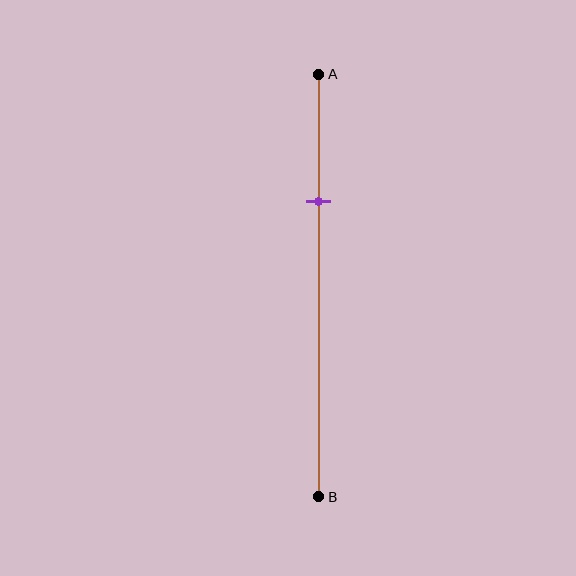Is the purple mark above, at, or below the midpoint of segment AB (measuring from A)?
The purple mark is above the midpoint of segment AB.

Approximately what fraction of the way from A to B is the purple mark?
The purple mark is approximately 30% of the way from A to B.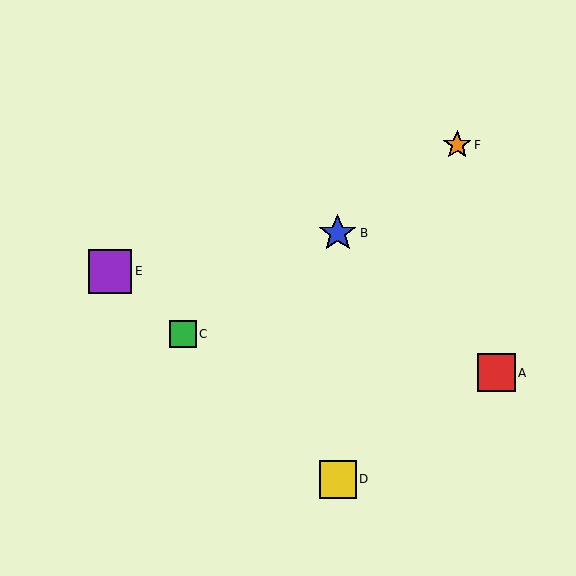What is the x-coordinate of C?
Object C is at x≈183.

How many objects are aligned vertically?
2 objects (B, D) are aligned vertically.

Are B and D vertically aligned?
Yes, both are at x≈338.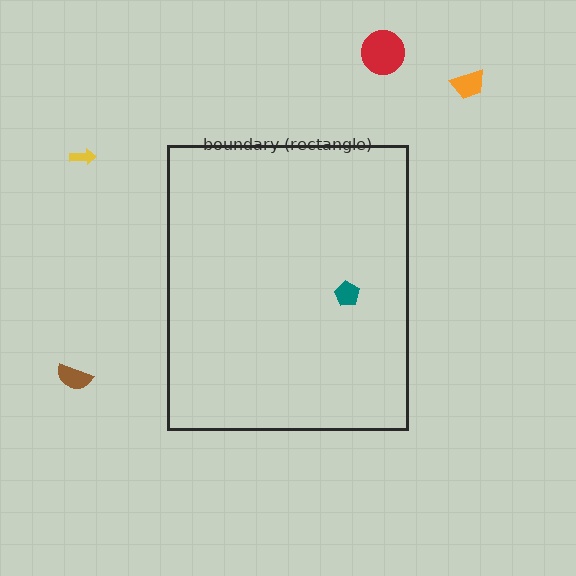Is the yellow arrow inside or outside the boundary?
Outside.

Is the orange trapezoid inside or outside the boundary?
Outside.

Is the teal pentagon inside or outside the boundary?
Inside.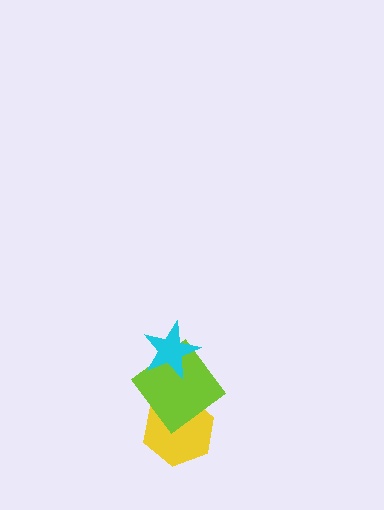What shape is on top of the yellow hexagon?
The lime diamond is on top of the yellow hexagon.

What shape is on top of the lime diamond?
The cyan star is on top of the lime diamond.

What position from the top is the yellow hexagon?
The yellow hexagon is 3rd from the top.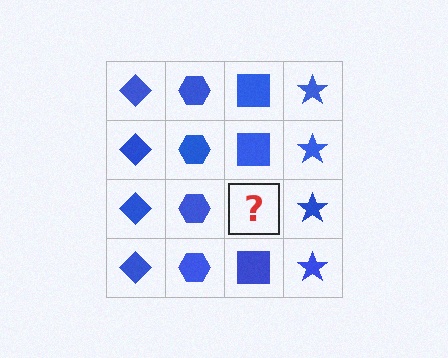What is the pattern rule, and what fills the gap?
The rule is that each column has a consistent shape. The gap should be filled with a blue square.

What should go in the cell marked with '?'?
The missing cell should contain a blue square.